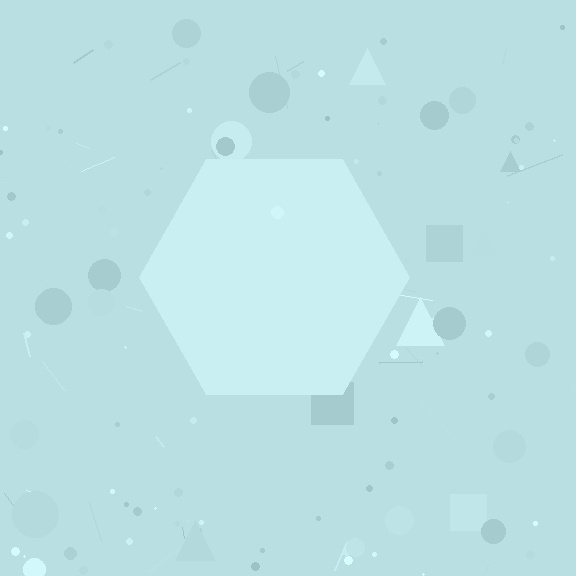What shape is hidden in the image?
A hexagon is hidden in the image.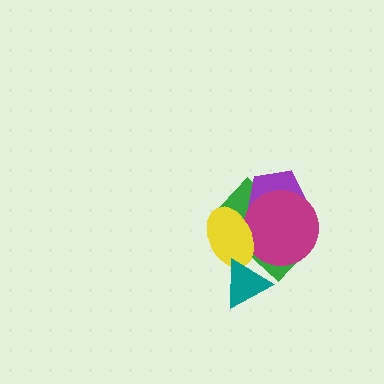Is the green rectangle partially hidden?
Yes, it is partially covered by another shape.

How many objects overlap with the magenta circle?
3 objects overlap with the magenta circle.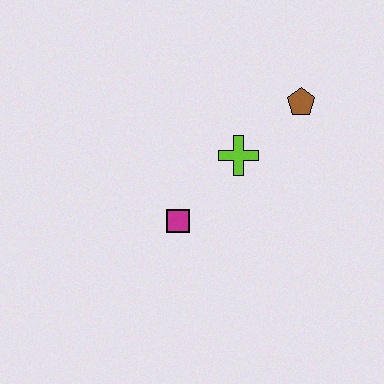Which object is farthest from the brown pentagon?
The magenta square is farthest from the brown pentagon.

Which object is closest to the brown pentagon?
The lime cross is closest to the brown pentagon.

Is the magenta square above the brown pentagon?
No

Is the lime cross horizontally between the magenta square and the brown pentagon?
Yes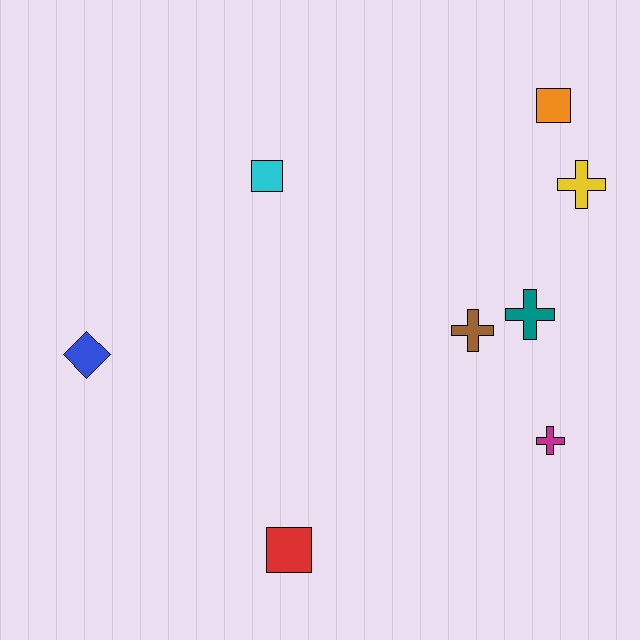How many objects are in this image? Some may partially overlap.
There are 8 objects.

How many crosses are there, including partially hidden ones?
There are 4 crosses.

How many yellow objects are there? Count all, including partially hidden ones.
There is 1 yellow object.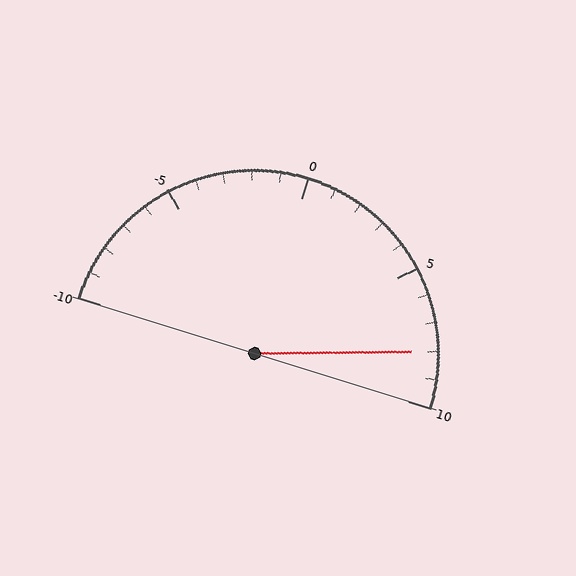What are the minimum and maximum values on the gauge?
The gauge ranges from -10 to 10.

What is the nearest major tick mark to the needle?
The nearest major tick mark is 10.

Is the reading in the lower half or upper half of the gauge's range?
The reading is in the upper half of the range (-10 to 10).